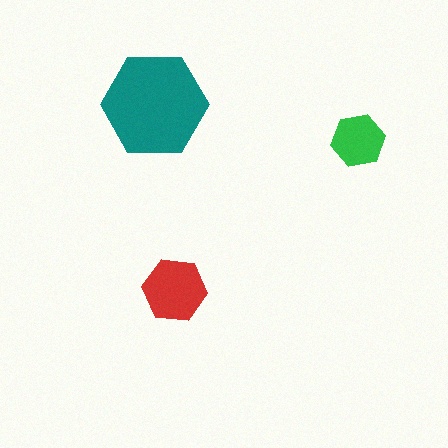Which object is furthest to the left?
The teal hexagon is leftmost.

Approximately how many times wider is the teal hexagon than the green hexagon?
About 2 times wider.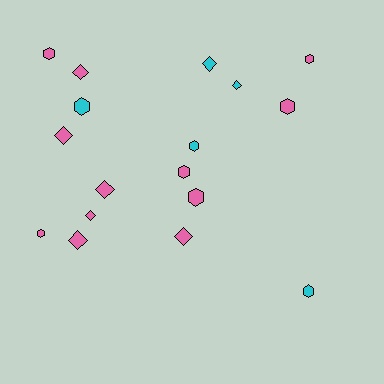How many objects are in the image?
There are 17 objects.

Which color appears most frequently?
Pink, with 12 objects.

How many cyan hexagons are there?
There are 3 cyan hexagons.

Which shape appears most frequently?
Hexagon, with 9 objects.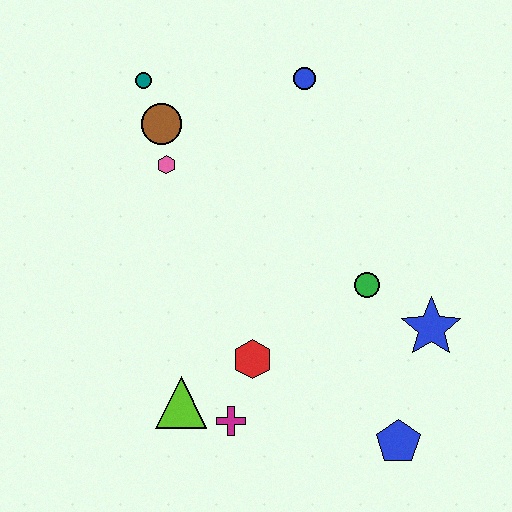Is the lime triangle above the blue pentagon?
Yes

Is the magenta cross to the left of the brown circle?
No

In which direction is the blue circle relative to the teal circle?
The blue circle is to the right of the teal circle.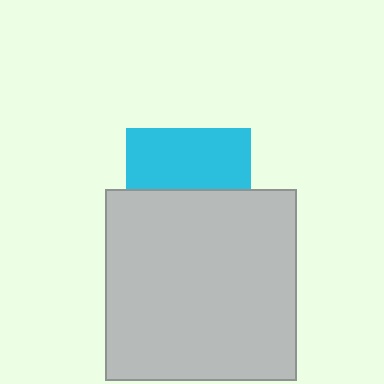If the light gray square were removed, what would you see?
You would see the complete cyan square.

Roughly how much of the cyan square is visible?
About half of it is visible (roughly 49%).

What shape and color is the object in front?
The object in front is a light gray square.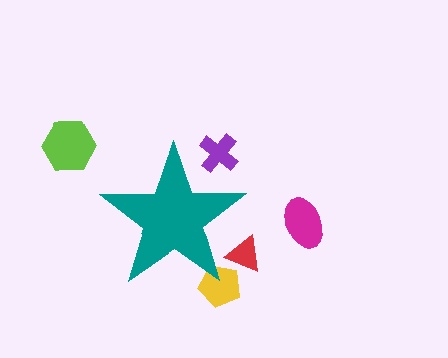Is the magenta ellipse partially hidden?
No, the magenta ellipse is fully visible.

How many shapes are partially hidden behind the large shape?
3 shapes are partially hidden.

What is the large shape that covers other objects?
A teal star.